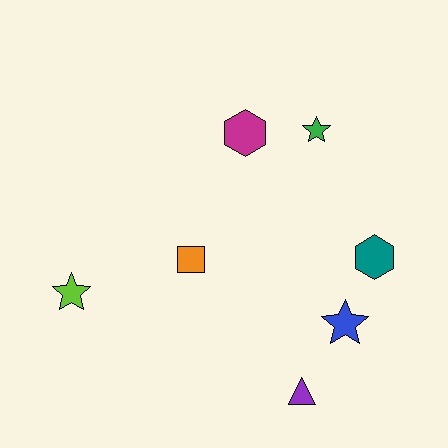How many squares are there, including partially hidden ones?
There is 1 square.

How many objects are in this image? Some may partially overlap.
There are 7 objects.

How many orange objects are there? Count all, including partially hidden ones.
There is 1 orange object.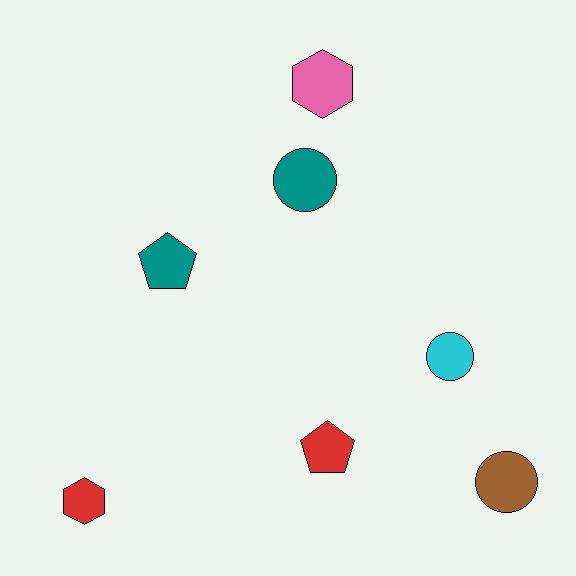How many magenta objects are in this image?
There are no magenta objects.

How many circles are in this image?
There are 3 circles.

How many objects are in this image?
There are 7 objects.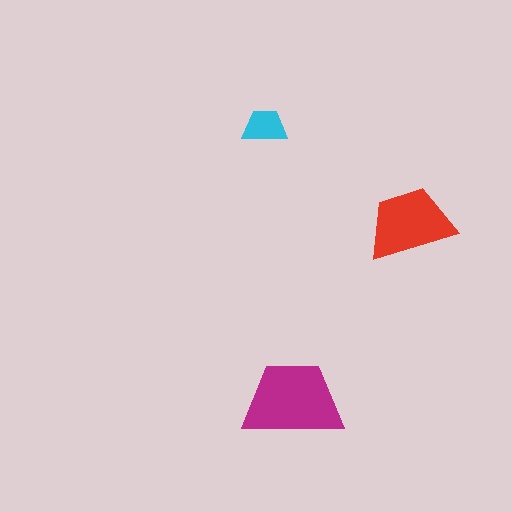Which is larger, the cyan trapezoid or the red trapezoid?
The red one.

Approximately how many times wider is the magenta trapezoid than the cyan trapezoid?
About 2.5 times wider.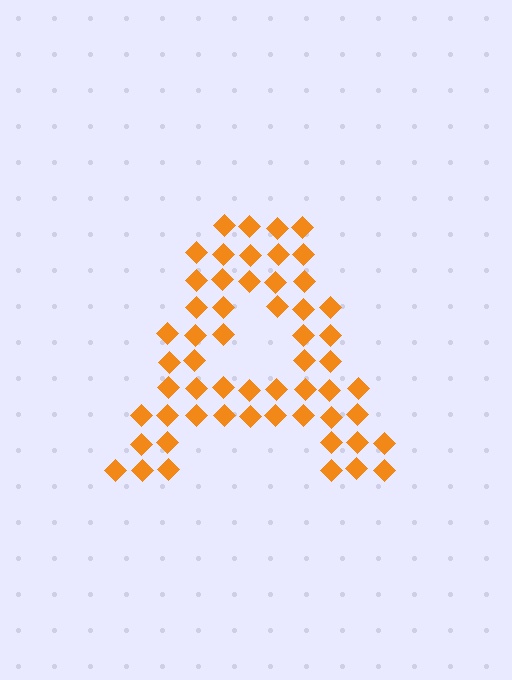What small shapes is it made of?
It is made of small diamonds.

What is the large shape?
The large shape is the letter A.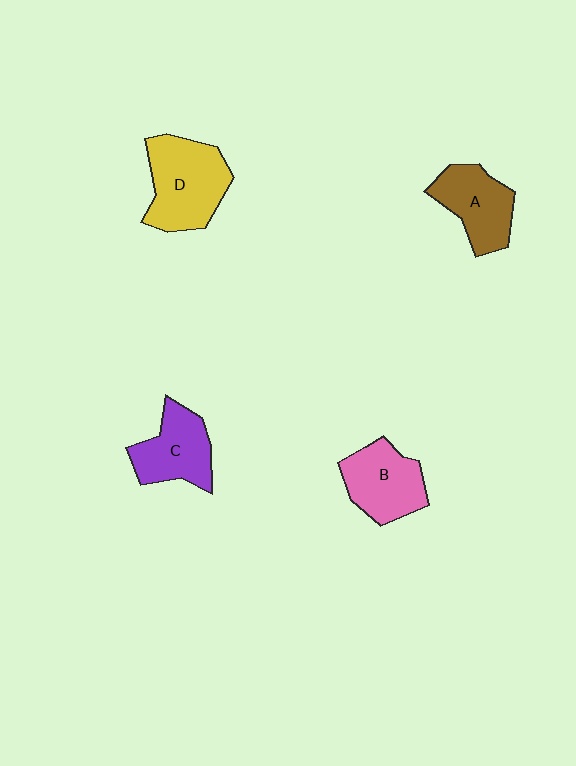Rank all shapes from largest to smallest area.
From largest to smallest: D (yellow), B (pink), A (brown), C (purple).